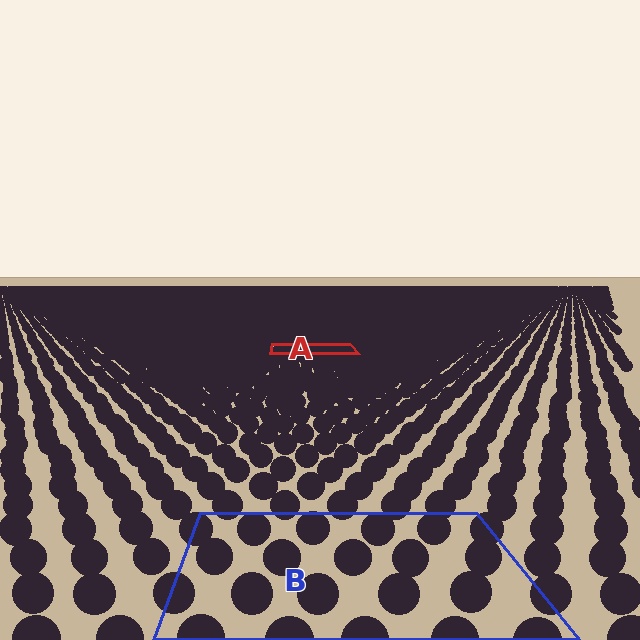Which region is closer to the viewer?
Region B is closer. The texture elements there are larger and more spread out.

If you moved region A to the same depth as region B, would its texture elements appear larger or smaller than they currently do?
They would appear larger. At a closer depth, the same texture elements are projected at a bigger on-screen size.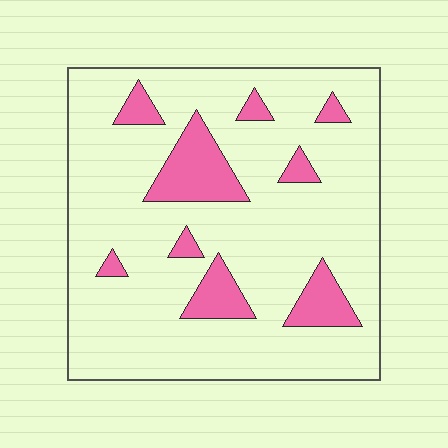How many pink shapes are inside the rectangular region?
9.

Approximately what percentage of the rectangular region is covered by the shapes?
Approximately 15%.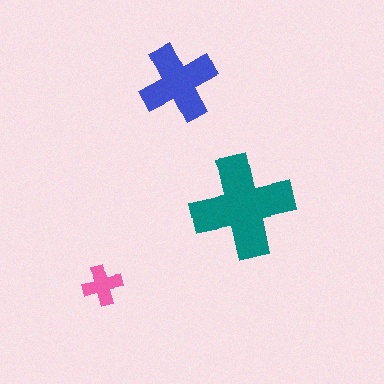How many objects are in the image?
There are 3 objects in the image.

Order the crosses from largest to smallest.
the teal one, the blue one, the pink one.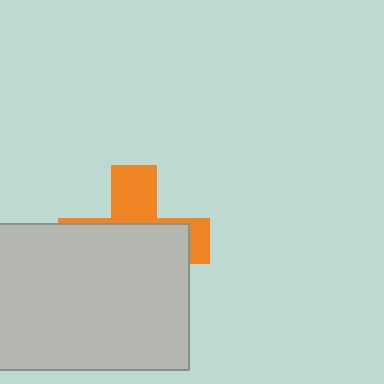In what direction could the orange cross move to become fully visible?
The orange cross could move up. That would shift it out from behind the light gray rectangle entirely.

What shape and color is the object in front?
The object in front is a light gray rectangle.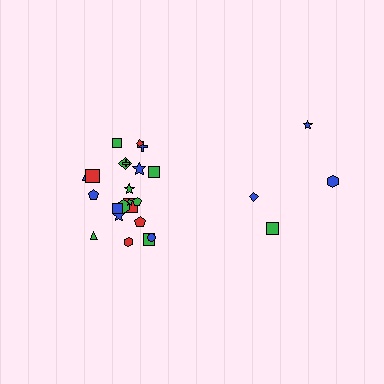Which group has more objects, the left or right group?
The left group.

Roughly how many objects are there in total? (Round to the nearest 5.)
Roughly 25 objects in total.